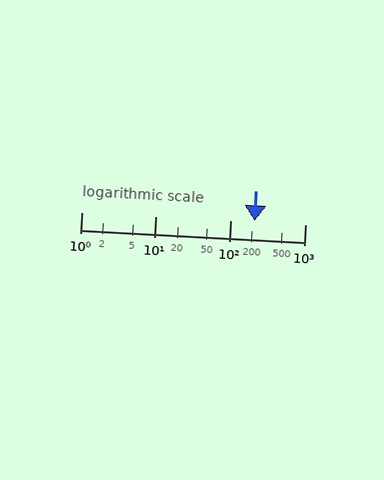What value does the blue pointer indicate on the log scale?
The pointer indicates approximately 210.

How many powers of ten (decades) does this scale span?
The scale spans 3 decades, from 1 to 1000.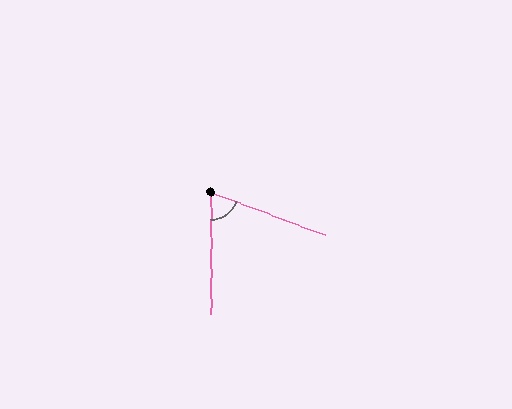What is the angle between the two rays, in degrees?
Approximately 69 degrees.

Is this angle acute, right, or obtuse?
It is acute.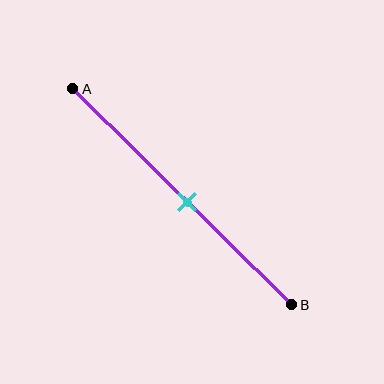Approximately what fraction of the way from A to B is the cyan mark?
The cyan mark is approximately 50% of the way from A to B.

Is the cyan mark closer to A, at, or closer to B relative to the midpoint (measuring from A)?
The cyan mark is approximately at the midpoint of segment AB.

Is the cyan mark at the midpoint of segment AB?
Yes, the mark is approximately at the midpoint.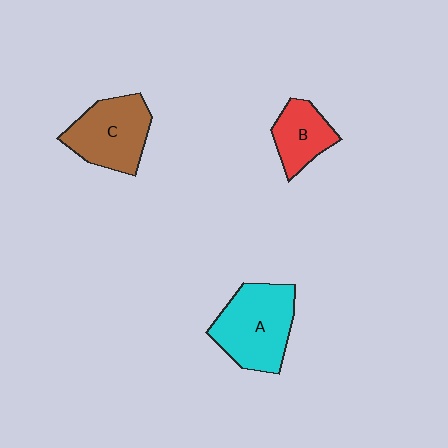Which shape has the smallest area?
Shape B (red).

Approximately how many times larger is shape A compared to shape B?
Approximately 1.8 times.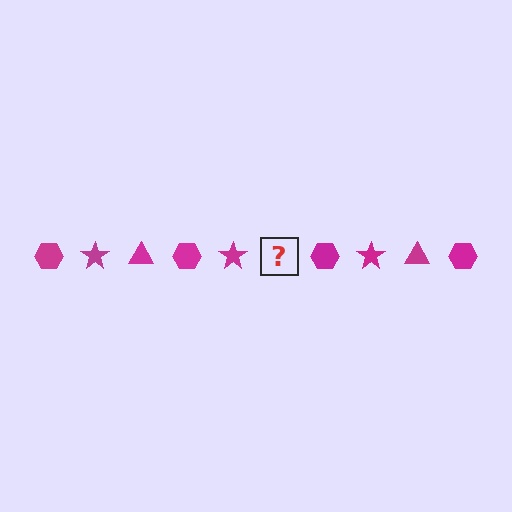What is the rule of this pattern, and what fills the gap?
The rule is that the pattern cycles through hexagon, star, triangle shapes in magenta. The gap should be filled with a magenta triangle.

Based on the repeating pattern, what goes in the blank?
The blank should be a magenta triangle.